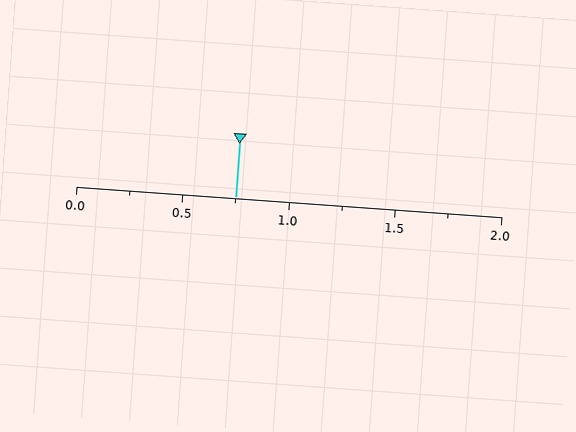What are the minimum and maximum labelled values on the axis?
The axis runs from 0.0 to 2.0.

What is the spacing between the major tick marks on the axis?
The major ticks are spaced 0.5 apart.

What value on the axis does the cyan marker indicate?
The marker indicates approximately 0.75.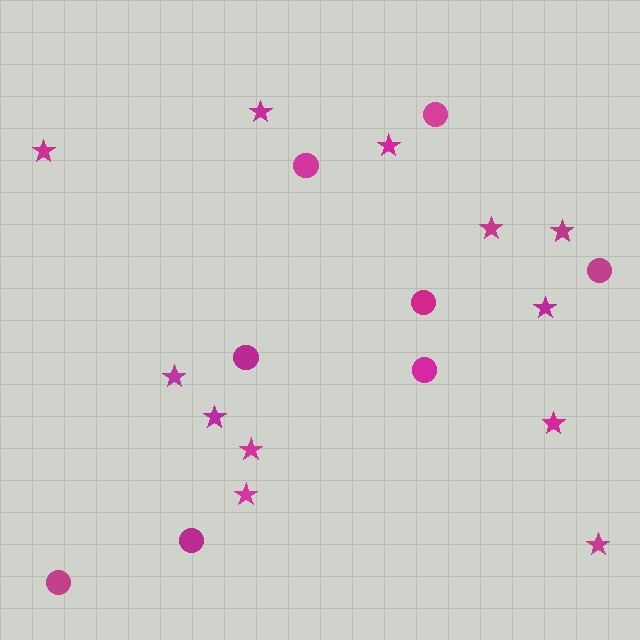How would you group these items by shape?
There are 2 groups: one group of circles (8) and one group of stars (12).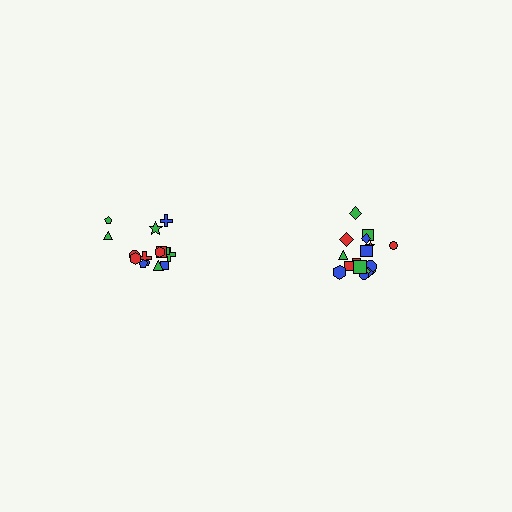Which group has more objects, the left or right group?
The right group.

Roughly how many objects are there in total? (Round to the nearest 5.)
Roughly 35 objects in total.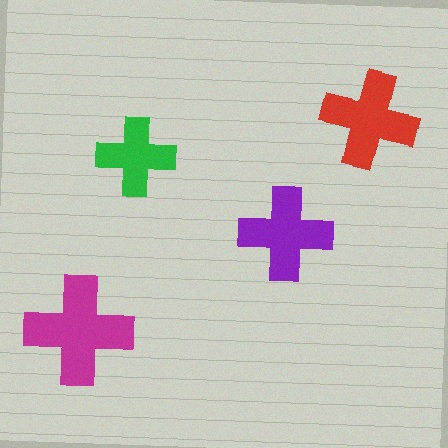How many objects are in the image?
There are 4 objects in the image.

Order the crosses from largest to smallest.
the magenta one, the red one, the purple one, the green one.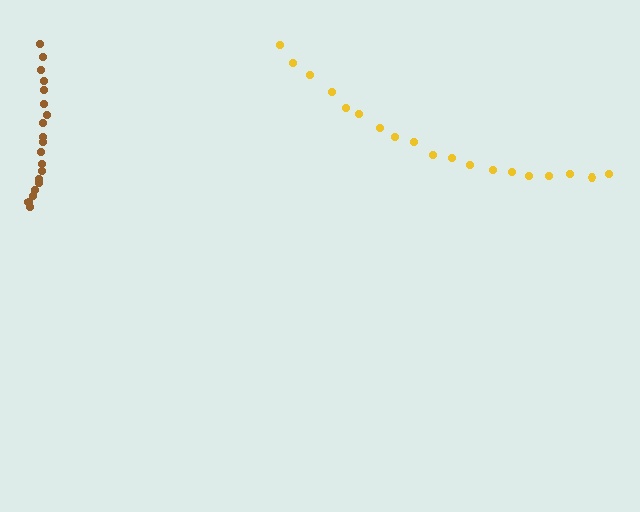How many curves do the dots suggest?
There are 2 distinct paths.